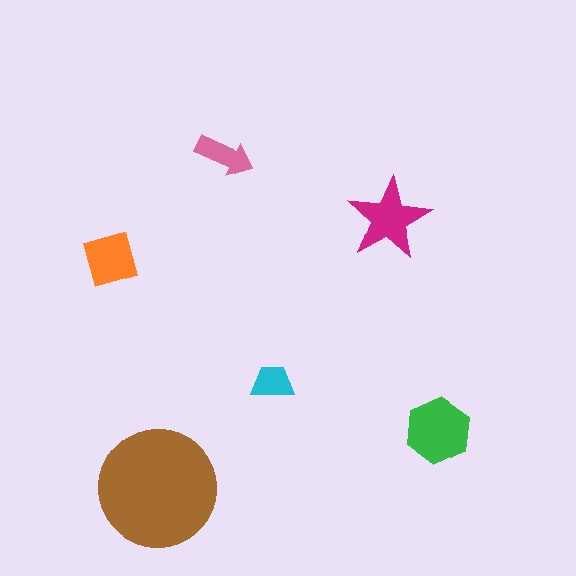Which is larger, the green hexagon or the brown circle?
The brown circle.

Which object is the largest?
The brown circle.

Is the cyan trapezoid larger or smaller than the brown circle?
Smaller.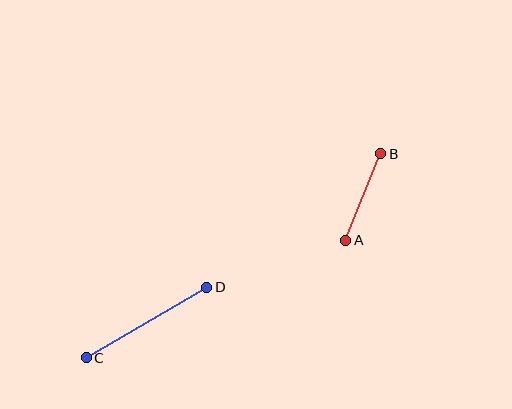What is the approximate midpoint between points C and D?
The midpoint is at approximately (147, 323) pixels.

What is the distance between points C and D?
The distance is approximately 140 pixels.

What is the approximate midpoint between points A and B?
The midpoint is at approximately (363, 197) pixels.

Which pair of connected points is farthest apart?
Points C and D are farthest apart.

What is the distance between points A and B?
The distance is approximately 93 pixels.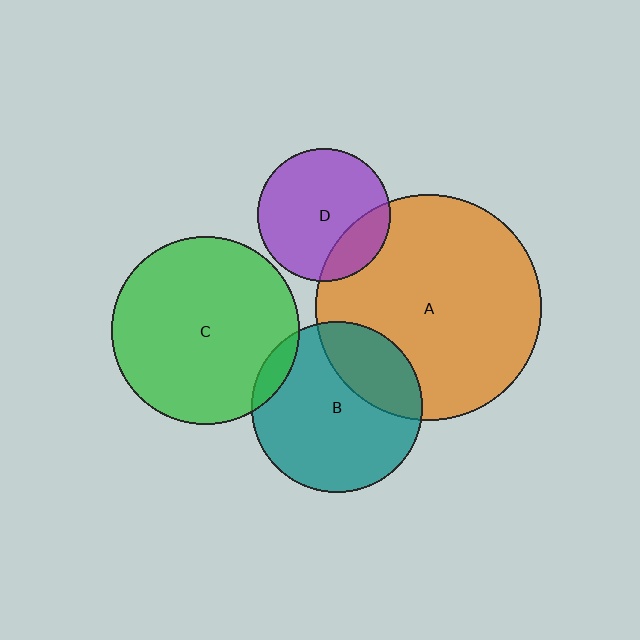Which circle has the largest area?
Circle A (orange).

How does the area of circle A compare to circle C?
Approximately 1.4 times.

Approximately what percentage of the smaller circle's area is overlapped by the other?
Approximately 20%.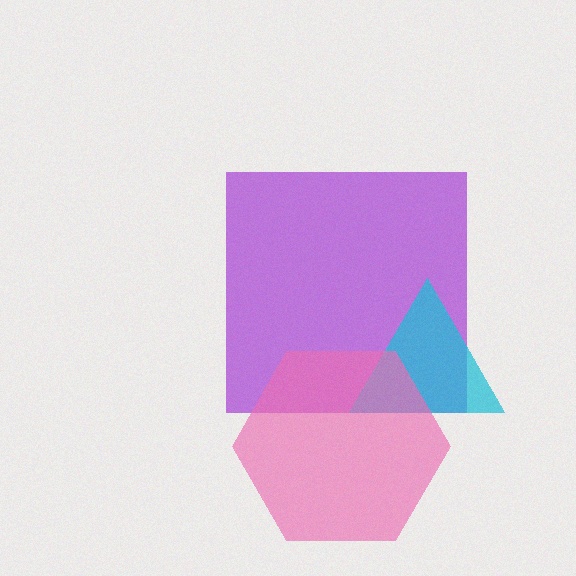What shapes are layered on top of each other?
The layered shapes are: a purple square, a cyan triangle, a pink hexagon.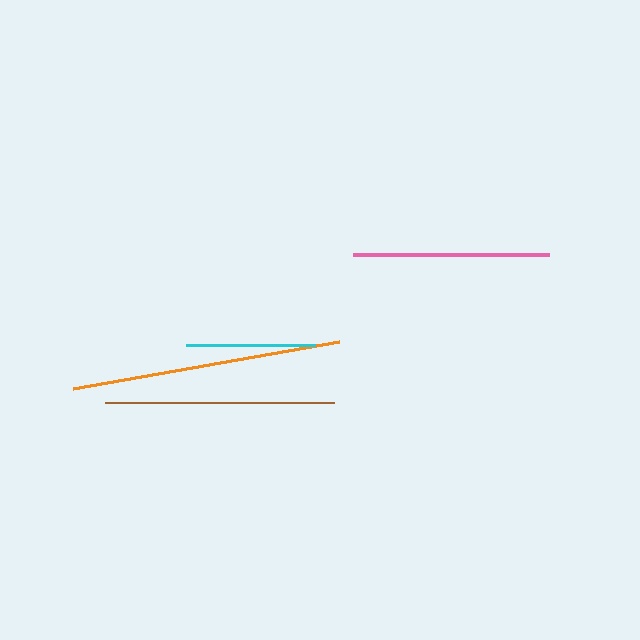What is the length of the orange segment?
The orange segment is approximately 270 pixels long.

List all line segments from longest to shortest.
From longest to shortest: orange, brown, pink, cyan.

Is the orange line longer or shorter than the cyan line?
The orange line is longer than the cyan line.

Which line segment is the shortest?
The cyan line is the shortest at approximately 129 pixels.